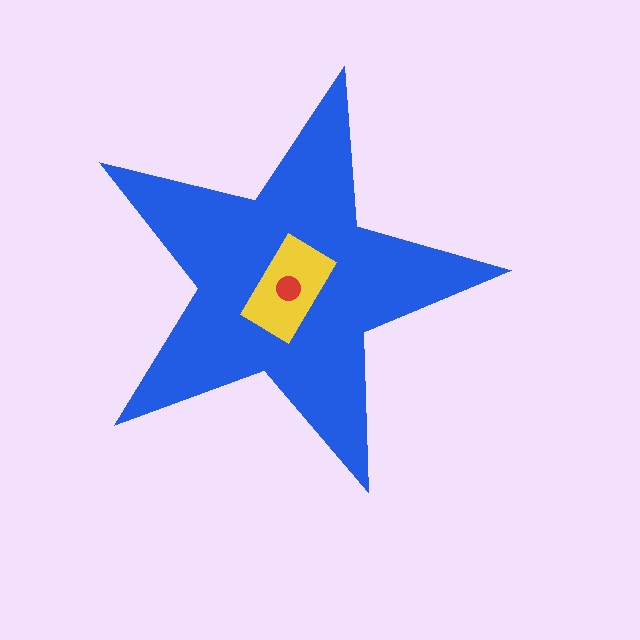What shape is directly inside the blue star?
The yellow rectangle.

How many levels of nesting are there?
3.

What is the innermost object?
The red circle.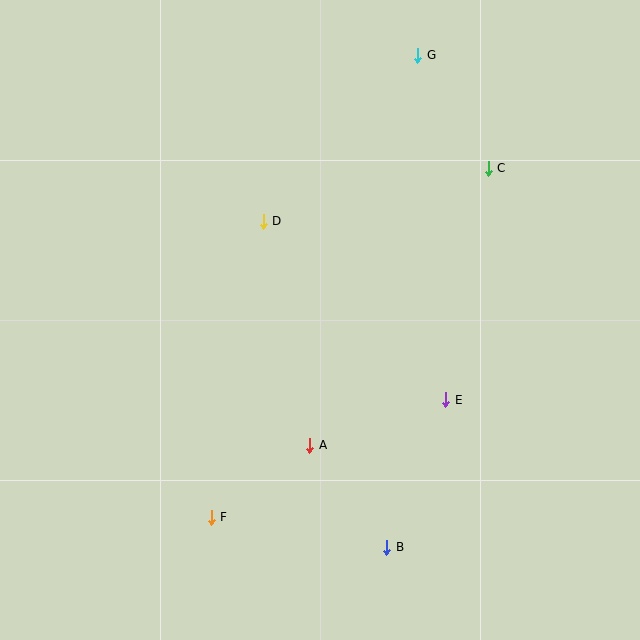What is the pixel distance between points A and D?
The distance between A and D is 229 pixels.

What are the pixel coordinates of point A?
Point A is at (310, 445).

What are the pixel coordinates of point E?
Point E is at (446, 400).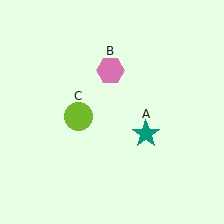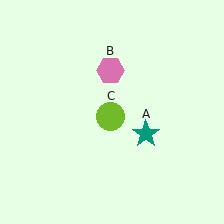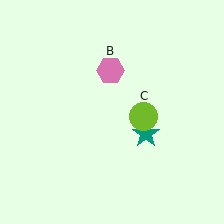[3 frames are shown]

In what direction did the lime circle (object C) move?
The lime circle (object C) moved right.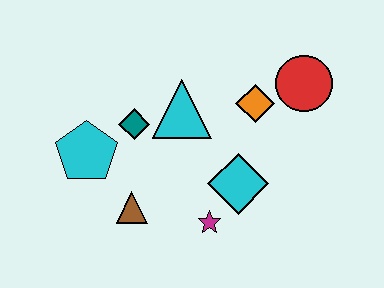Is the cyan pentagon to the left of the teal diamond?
Yes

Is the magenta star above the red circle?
No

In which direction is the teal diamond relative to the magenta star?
The teal diamond is above the magenta star.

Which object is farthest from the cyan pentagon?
The red circle is farthest from the cyan pentagon.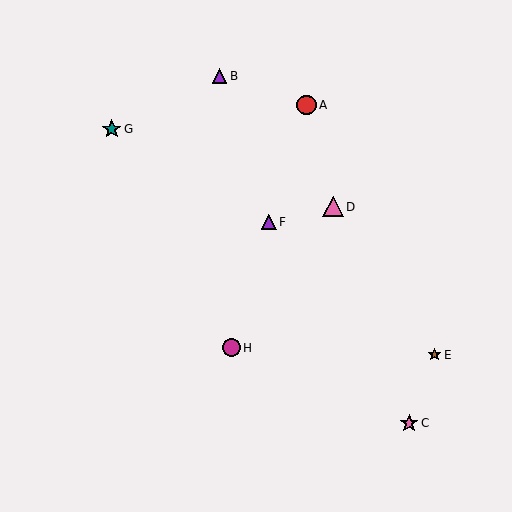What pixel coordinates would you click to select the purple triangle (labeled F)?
Click at (269, 222) to select the purple triangle F.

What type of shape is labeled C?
Shape C is a pink star.